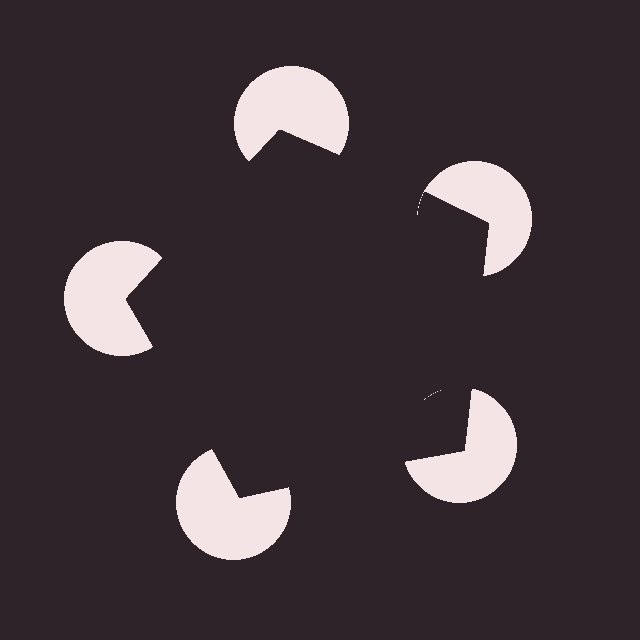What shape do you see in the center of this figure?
An illusory pentagon — its edges are inferred from the aligned wedge cuts in the pac-man discs, not physically drawn.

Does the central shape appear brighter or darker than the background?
It typically appears slightly darker than the background, even though no actual brightness change is drawn.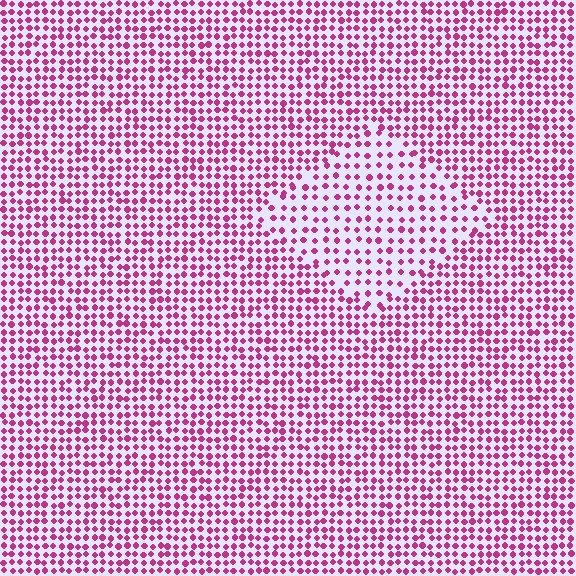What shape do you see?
I see a diamond.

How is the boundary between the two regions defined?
The boundary is defined by a change in element density (approximately 1.7x ratio). All elements are the same color, size, and shape.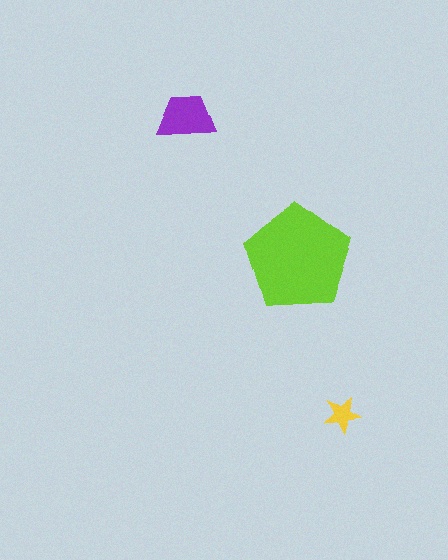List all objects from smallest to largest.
The yellow star, the purple trapezoid, the lime pentagon.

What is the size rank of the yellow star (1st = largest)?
3rd.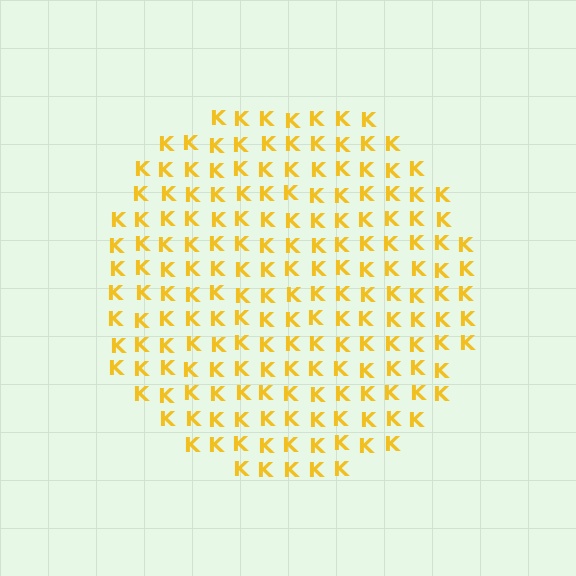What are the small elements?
The small elements are letter K's.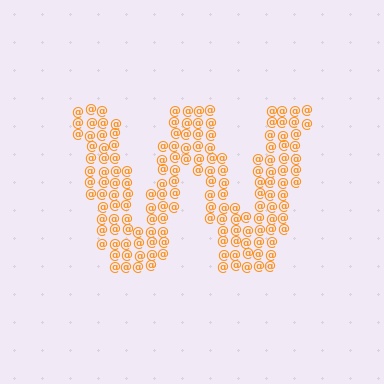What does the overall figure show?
The overall figure shows the letter W.